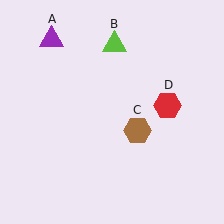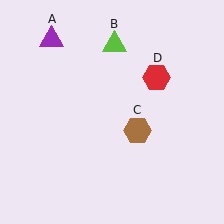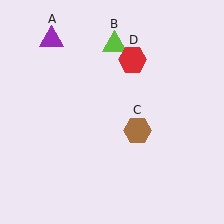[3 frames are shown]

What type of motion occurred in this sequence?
The red hexagon (object D) rotated counterclockwise around the center of the scene.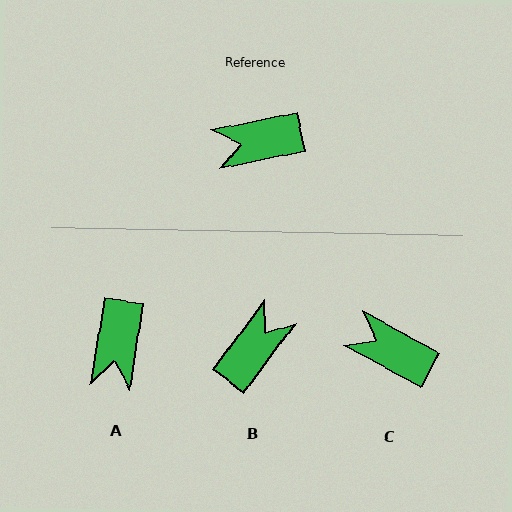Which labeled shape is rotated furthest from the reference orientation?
B, about 138 degrees away.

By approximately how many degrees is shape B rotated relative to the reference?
Approximately 138 degrees clockwise.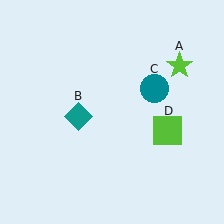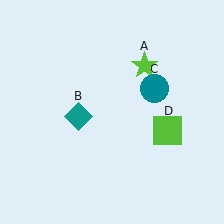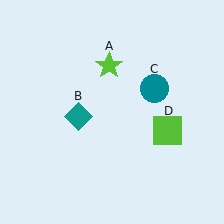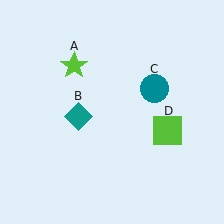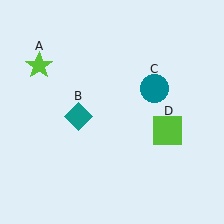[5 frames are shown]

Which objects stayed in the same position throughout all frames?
Teal diamond (object B) and teal circle (object C) and lime square (object D) remained stationary.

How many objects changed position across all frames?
1 object changed position: lime star (object A).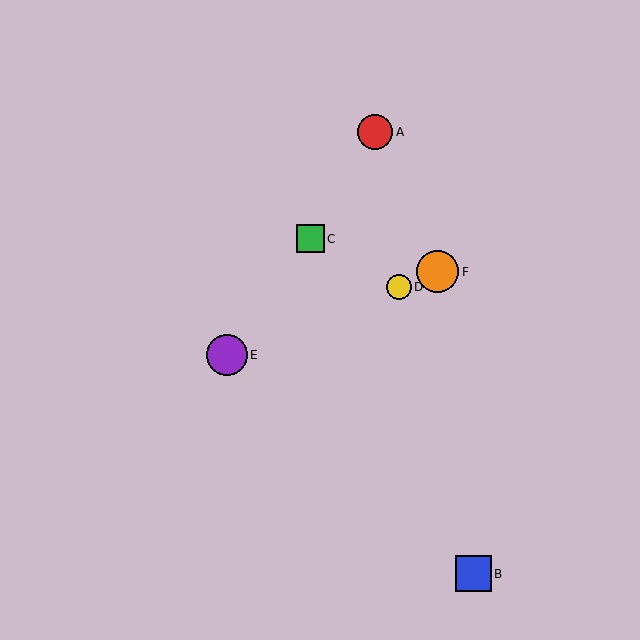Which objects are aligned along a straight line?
Objects D, E, F are aligned along a straight line.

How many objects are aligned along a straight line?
3 objects (D, E, F) are aligned along a straight line.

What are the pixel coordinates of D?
Object D is at (399, 287).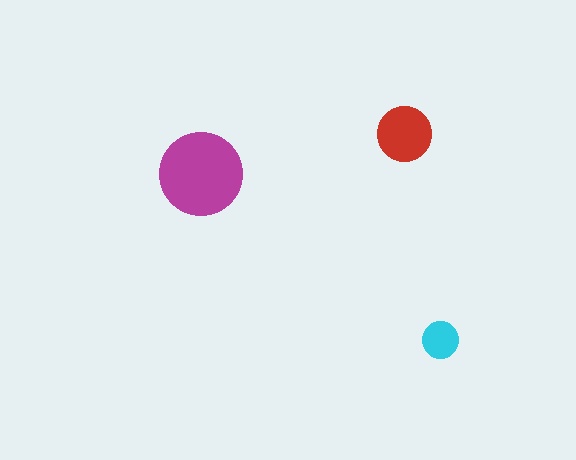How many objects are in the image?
There are 3 objects in the image.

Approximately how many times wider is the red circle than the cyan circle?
About 1.5 times wider.